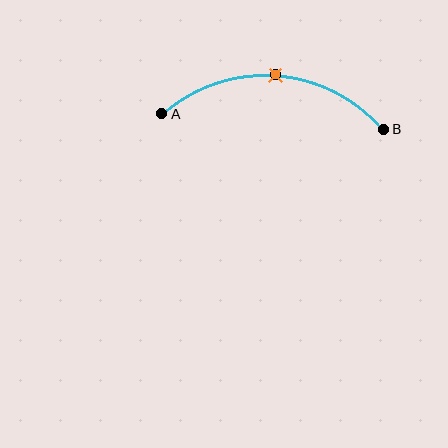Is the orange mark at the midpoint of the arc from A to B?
Yes. The orange mark lies on the arc at equal arc-length from both A and B — it is the arc midpoint.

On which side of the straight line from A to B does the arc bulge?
The arc bulges above the straight line connecting A and B.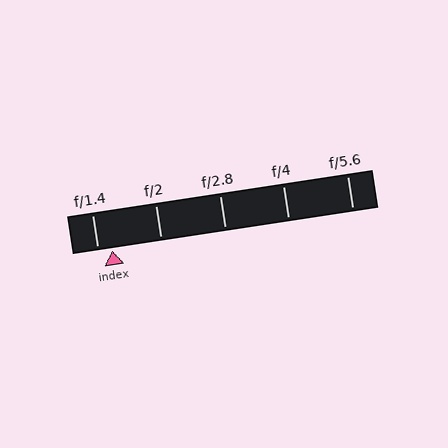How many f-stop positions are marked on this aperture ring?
There are 5 f-stop positions marked.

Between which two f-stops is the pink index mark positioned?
The index mark is between f/1.4 and f/2.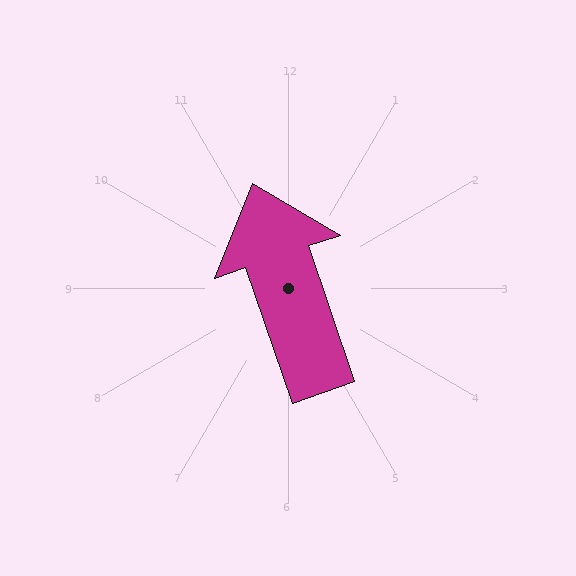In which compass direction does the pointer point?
North.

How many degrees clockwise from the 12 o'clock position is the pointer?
Approximately 341 degrees.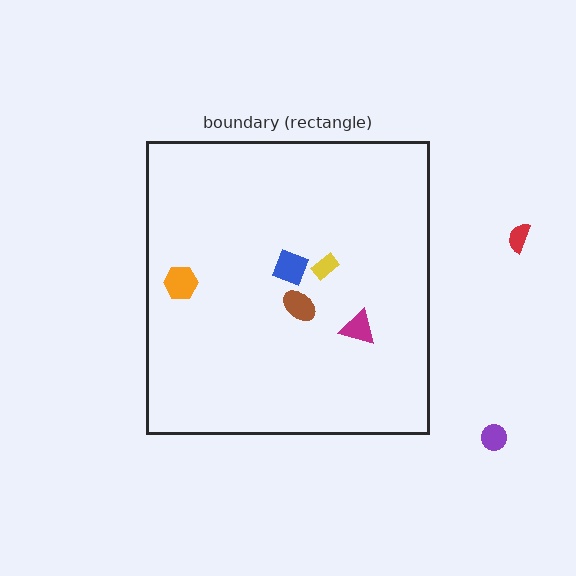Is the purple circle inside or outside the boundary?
Outside.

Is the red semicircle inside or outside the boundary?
Outside.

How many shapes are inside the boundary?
5 inside, 2 outside.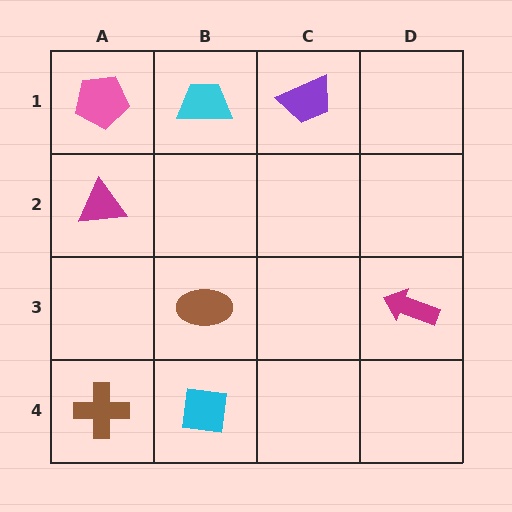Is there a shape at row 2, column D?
No, that cell is empty.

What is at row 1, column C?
A purple trapezoid.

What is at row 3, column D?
A magenta arrow.